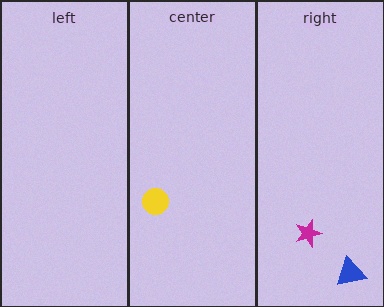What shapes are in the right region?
The blue triangle, the magenta star.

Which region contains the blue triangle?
The right region.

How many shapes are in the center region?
1.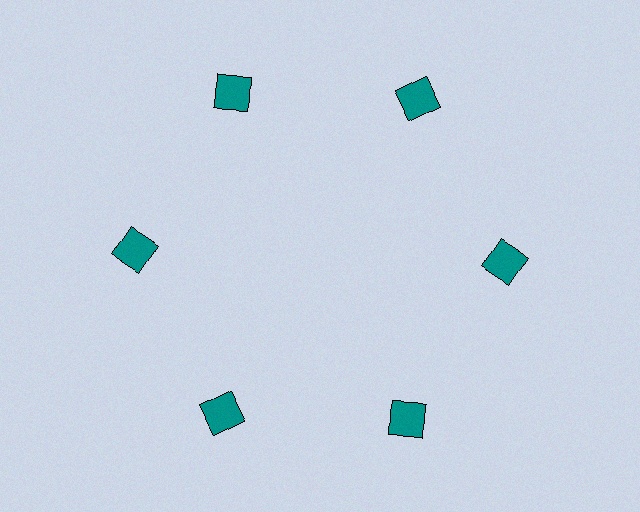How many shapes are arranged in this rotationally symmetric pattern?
There are 6 shapes, arranged in 6 groups of 1.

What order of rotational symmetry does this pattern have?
This pattern has 6-fold rotational symmetry.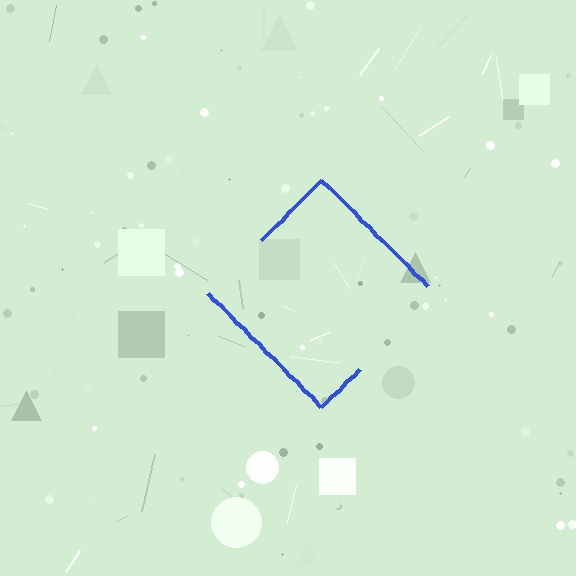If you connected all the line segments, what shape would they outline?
They would outline a diamond.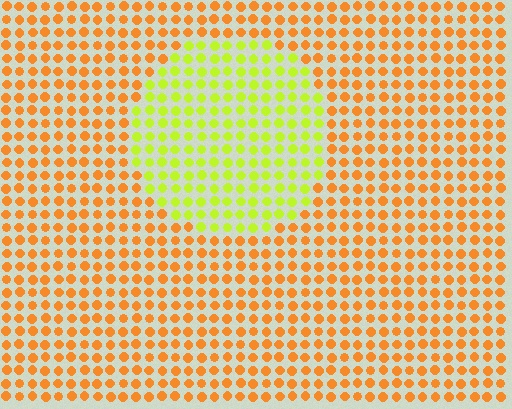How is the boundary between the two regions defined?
The boundary is defined purely by a slight shift in hue (about 49 degrees). Spacing, size, and orientation are identical on both sides.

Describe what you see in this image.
The image is filled with small orange elements in a uniform arrangement. A circle-shaped region is visible where the elements are tinted to a slightly different hue, forming a subtle color boundary.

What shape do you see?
I see a circle.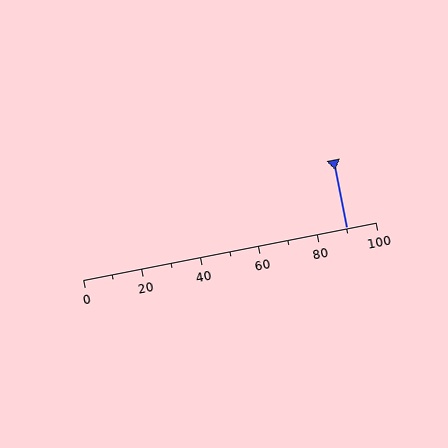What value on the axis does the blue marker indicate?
The marker indicates approximately 90.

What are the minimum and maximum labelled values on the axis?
The axis runs from 0 to 100.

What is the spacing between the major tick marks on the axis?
The major ticks are spaced 20 apart.